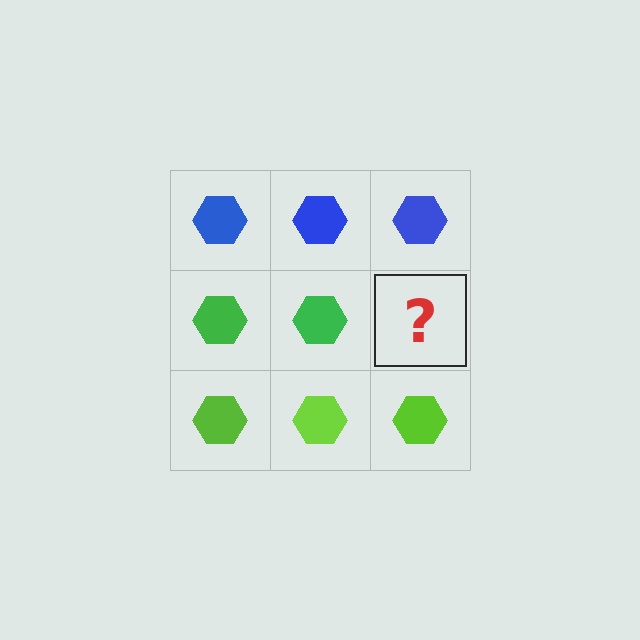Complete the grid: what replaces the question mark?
The question mark should be replaced with a green hexagon.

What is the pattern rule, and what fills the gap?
The rule is that each row has a consistent color. The gap should be filled with a green hexagon.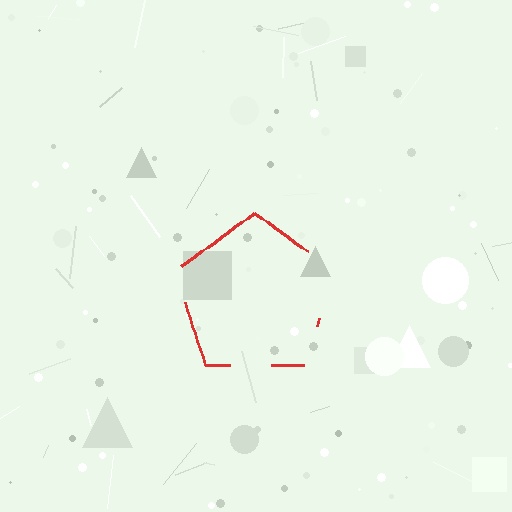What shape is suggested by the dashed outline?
The dashed outline suggests a pentagon.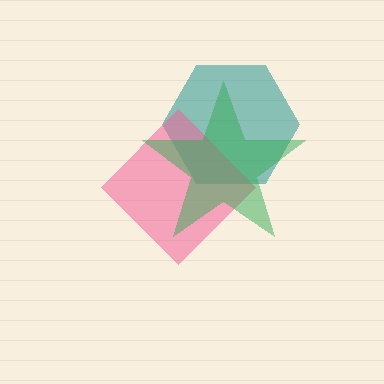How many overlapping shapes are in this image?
There are 3 overlapping shapes in the image.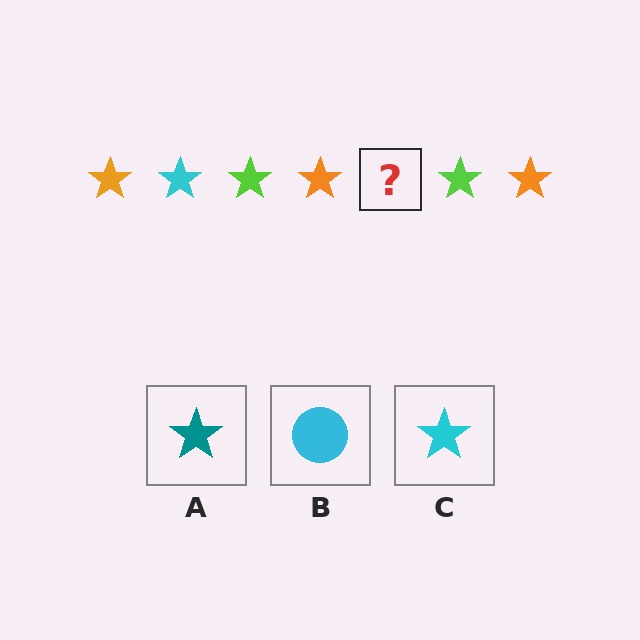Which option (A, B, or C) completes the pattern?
C.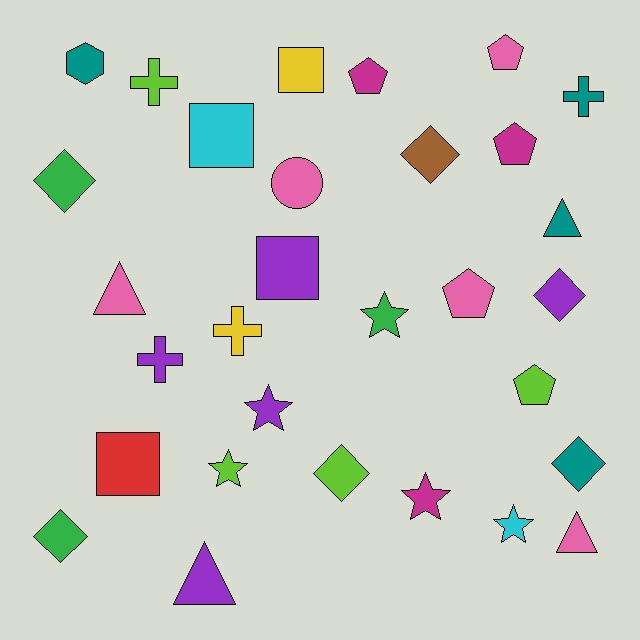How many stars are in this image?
There are 5 stars.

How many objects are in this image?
There are 30 objects.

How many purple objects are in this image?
There are 5 purple objects.